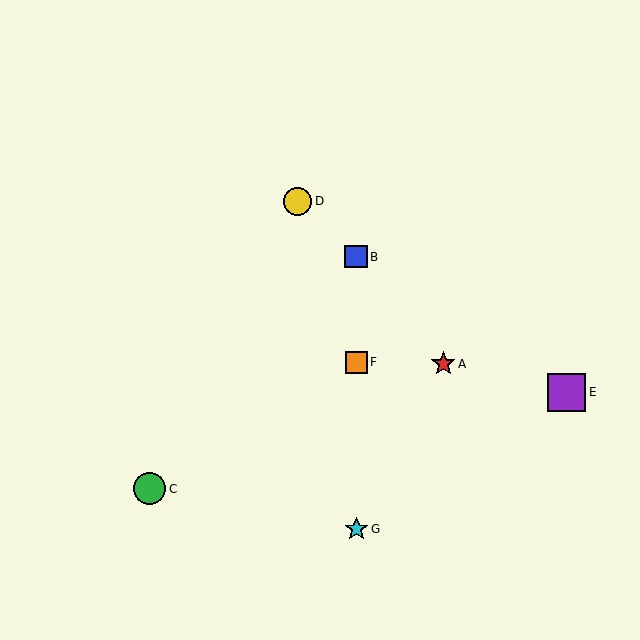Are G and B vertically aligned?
Yes, both are at x≈356.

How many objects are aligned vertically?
3 objects (B, F, G) are aligned vertically.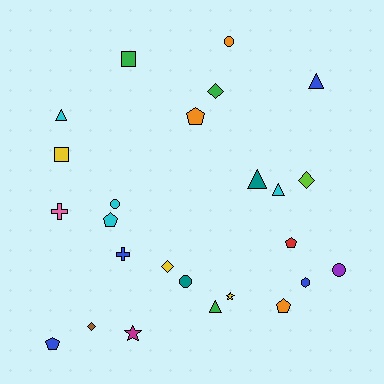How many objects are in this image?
There are 25 objects.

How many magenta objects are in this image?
There is 1 magenta object.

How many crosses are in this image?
There are 2 crosses.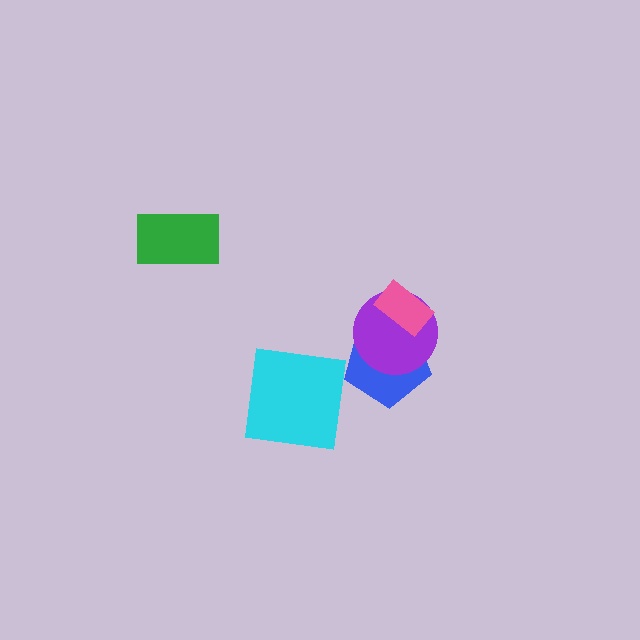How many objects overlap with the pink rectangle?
2 objects overlap with the pink rectangle.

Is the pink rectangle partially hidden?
No, no other shape covers it.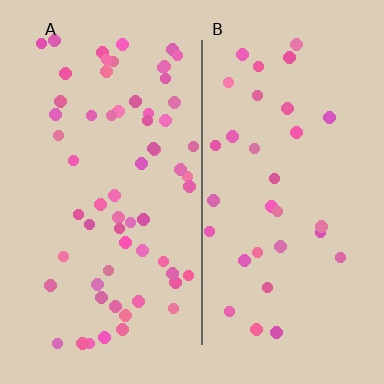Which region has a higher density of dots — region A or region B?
A (the left).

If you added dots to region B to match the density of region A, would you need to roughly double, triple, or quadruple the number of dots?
Approximately double.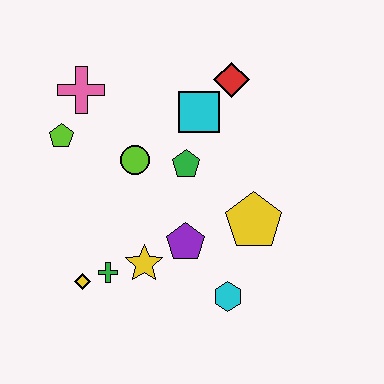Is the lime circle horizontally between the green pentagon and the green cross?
Yes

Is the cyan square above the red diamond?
No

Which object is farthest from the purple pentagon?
The pink cross is farthest from the purple pentagon.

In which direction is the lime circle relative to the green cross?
The lime circle is above the green cross.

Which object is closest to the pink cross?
The lime pentagon is closest to the pink cross.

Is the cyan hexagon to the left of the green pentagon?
No